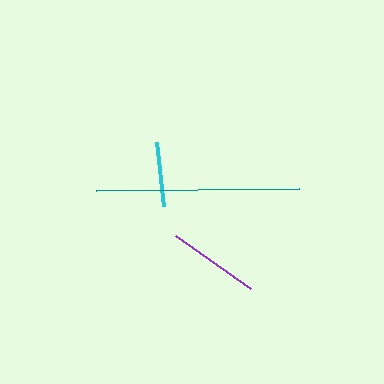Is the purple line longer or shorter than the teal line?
The teal line is longer than the purple line.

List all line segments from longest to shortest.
From longest to shortest: teal, purple, cyan.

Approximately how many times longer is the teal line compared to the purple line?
The teal line is approximately 2.2 times the length of the purple line.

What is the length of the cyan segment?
The cyan segment is approximately 64 pixels long.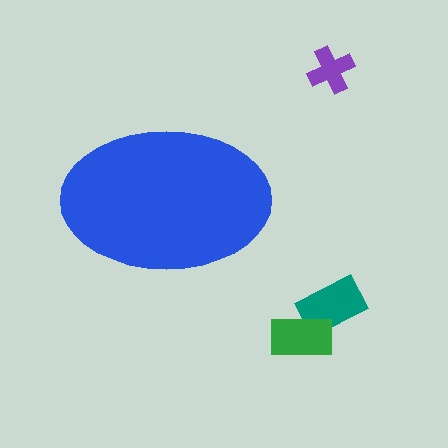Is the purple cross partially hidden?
No, the purple cross is fully visible.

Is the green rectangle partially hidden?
No, the green rectangle is fully visible.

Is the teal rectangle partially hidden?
No, the teal rectangle is fully visible.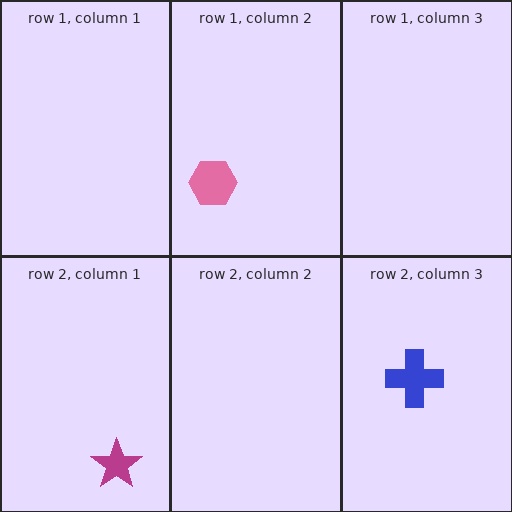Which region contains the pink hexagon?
The row 1, column 2 region.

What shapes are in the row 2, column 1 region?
The magenta star.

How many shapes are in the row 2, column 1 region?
1.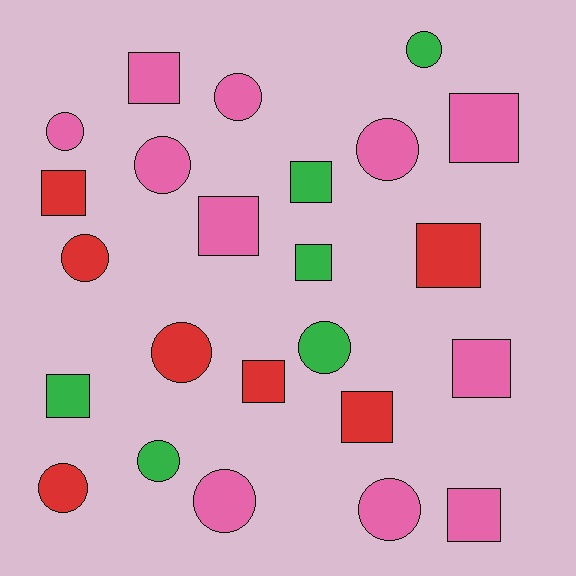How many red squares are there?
There are 4 red squares.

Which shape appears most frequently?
Square, with 12 objects.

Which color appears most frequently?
Pink, with 11 objects.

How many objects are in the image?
There are 24 objects.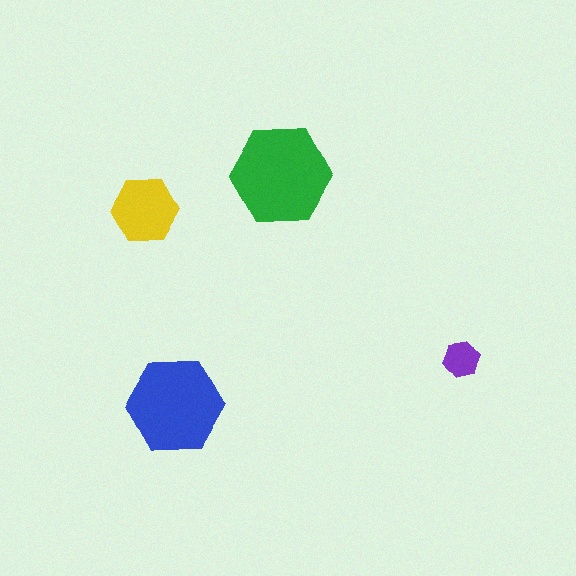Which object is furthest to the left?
The yellow hexagon is leftmost.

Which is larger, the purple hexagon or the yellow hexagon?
The yellow one.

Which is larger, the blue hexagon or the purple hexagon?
The blue one.